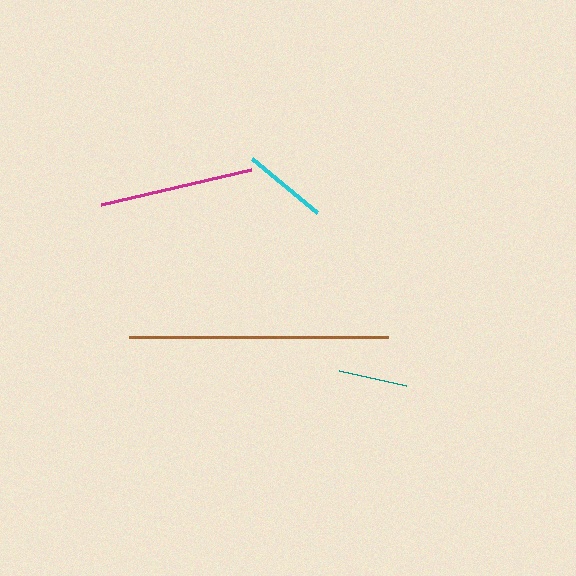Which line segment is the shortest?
The teal line is the shortest at approximately 68 pixels.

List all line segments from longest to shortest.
From longest to shortest: brown, magenta, cyan, teal.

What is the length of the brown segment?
The brown segment is approximately 259 pixels long.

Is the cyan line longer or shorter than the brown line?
The brown line is longer than the cyan line.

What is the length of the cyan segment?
The cyan segment is approximately 84 pixels long.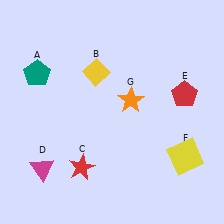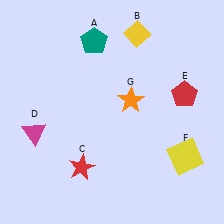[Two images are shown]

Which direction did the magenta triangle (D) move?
The magenta triangle (D) moved up.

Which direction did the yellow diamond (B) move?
The yellow diamond (B) moved right.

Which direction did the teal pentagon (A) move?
The teal pentagon (A) moved right.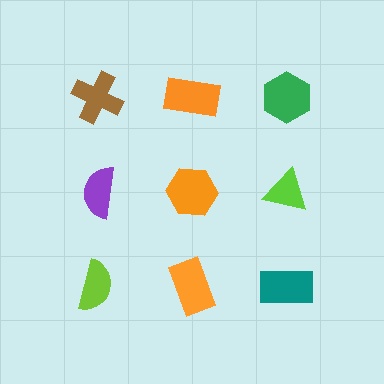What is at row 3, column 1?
A lime semicircle.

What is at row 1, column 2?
An orange rectangle.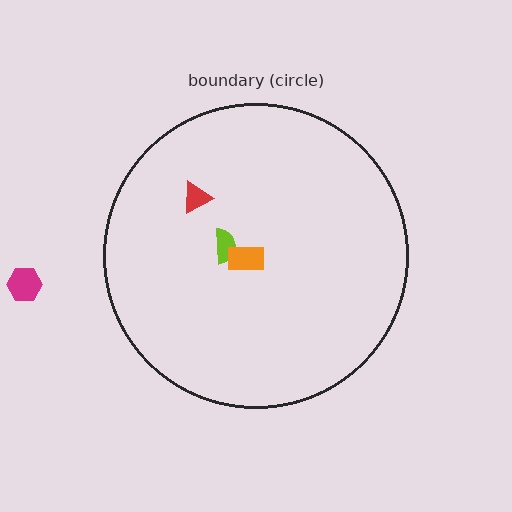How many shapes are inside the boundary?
3 inside, 1 outside.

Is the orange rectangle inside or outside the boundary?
Inside.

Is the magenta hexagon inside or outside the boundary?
Outside.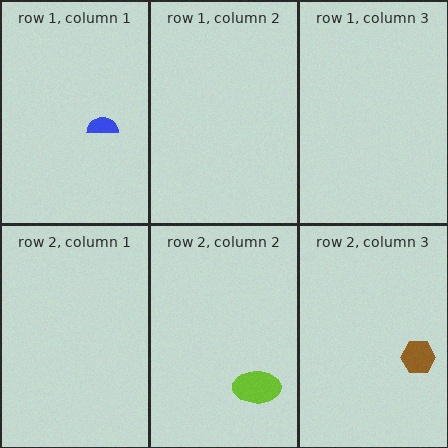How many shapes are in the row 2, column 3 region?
1.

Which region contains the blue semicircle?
The row 1, column 1 region.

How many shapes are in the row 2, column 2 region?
1.